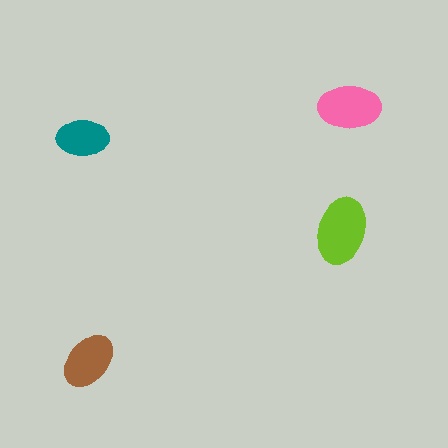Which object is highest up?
The pink ellipse is topmost.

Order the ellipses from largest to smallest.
the lime one, the pink one, the brown one, the teal one.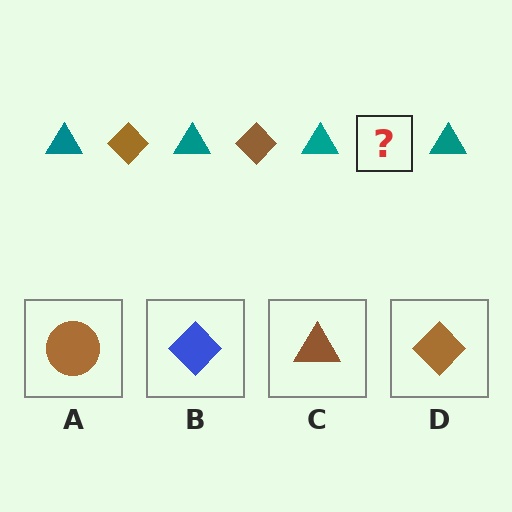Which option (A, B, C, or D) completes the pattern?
D.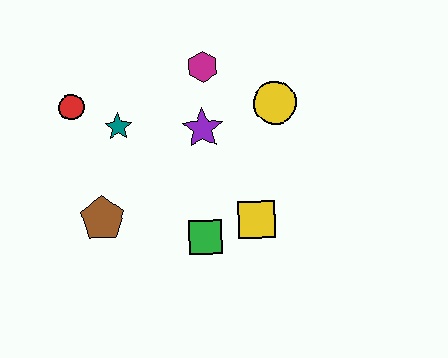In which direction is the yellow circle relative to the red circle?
The yellow circle is to the right of the red circle.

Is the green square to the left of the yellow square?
Yes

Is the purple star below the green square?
No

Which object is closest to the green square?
The yellow square is closest to the green square.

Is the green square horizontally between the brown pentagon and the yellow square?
Yes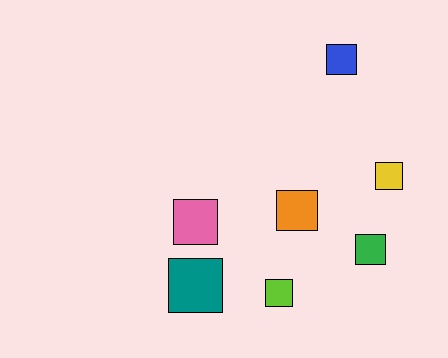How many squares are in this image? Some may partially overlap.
There are 7 squares.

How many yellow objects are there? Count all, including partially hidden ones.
There is 1 yellow object.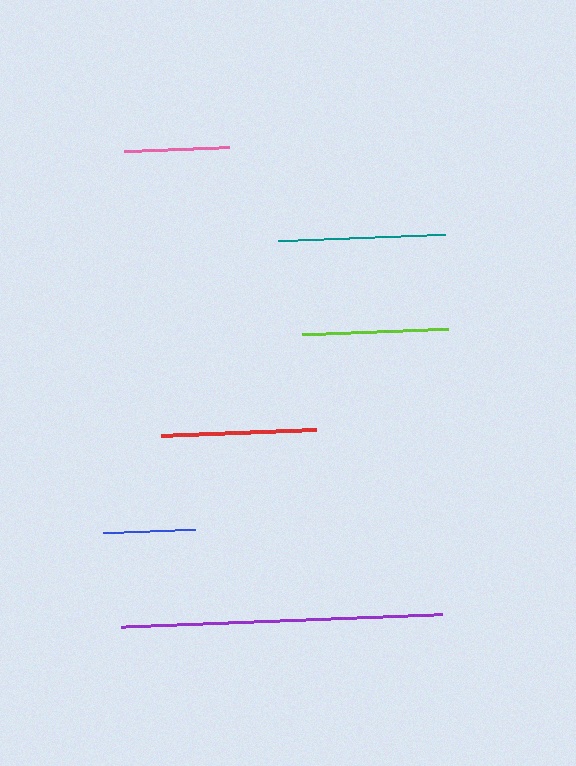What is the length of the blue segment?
The blue segment is approximately 91 pixels long.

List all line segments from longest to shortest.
From longest to shortest: purple, teal, red, lime, pink, blue.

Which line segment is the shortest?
The blue line is the shortest at approximately 91 pixels.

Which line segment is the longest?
The purple line is the longest at approximately 320 pixels.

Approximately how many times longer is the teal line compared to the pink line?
The teal line is approximately 1.6 times the length of the pink line.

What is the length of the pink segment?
The pink segment is approximately 105 pixels long.